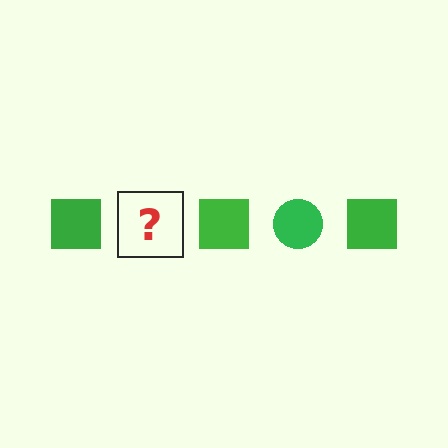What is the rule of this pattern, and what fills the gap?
The rule is that the pattern cycles through square, circle shapes in green. The gap should be filled with a green circle.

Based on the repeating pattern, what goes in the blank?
The blank should be a green circle.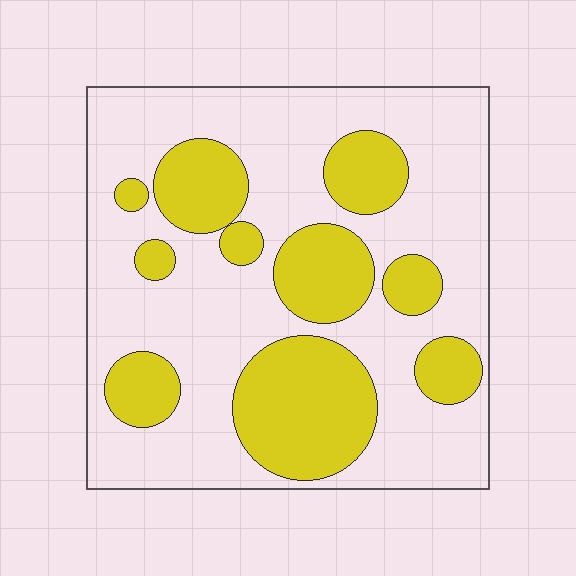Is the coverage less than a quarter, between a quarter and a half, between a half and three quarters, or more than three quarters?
Between a quarter and a half.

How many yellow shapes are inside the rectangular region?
10.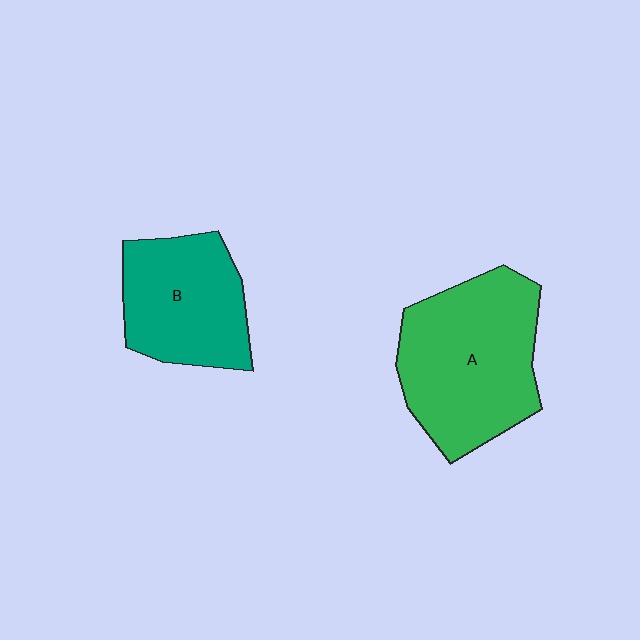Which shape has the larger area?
Shape A (green).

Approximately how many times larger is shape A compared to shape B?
Approximately 1.4 times.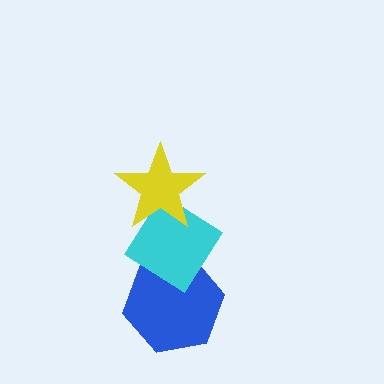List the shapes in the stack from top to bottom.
From top to bottom: the yellow star, the cyan diamond, the blue hexagon.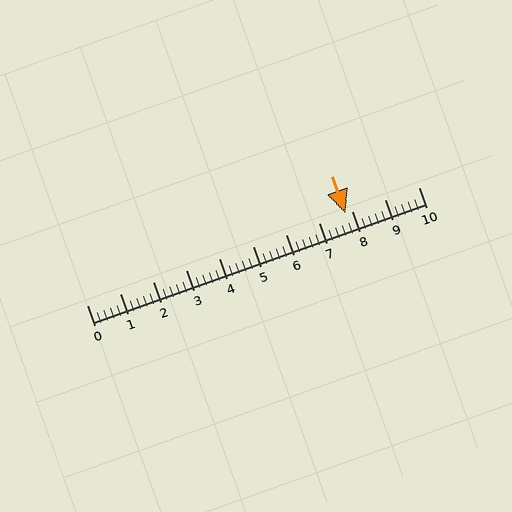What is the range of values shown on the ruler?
The ruler shows values from 0 to 10.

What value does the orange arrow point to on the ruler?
The orange arrow points to approximately 7.8.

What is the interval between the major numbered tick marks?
The major tick marks are spaced 1 units apart.